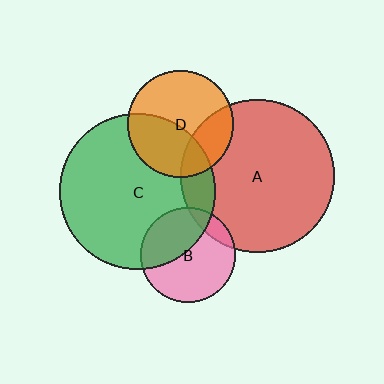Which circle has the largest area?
Circle C (green).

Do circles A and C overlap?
Yes.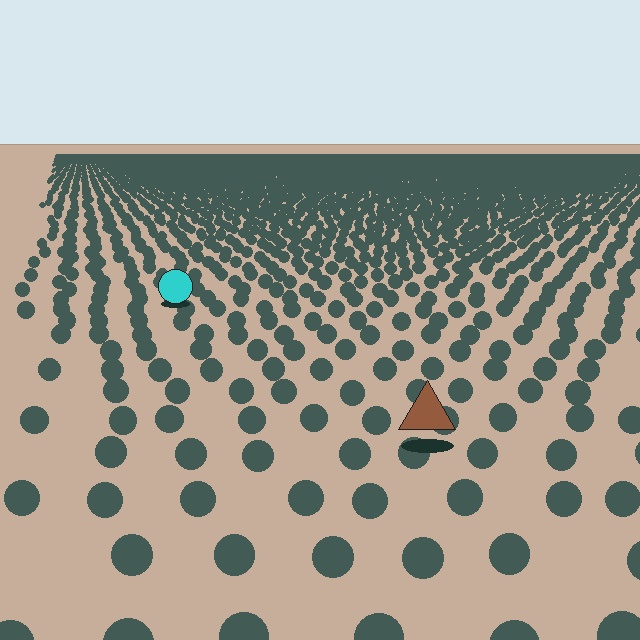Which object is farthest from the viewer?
The cyan circle is farthest from the viewer. It appears smaller and the ground texture around it is denser.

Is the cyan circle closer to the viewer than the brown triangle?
No. The brown triangle is closer — you can tell from the texture gradient: the ground texture is coarser near it.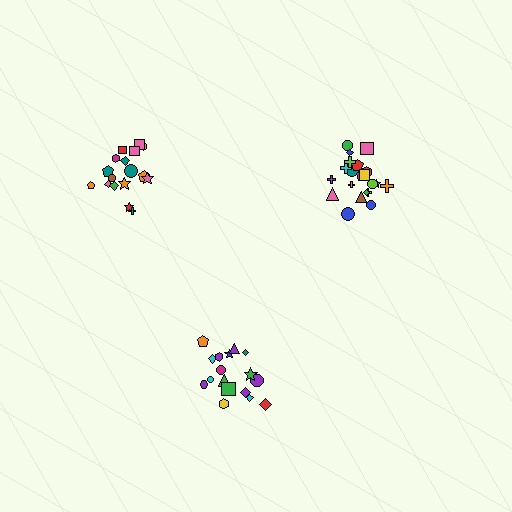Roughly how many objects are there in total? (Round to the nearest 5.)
Roughly 60 objects in total.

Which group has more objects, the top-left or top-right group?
The top-right group.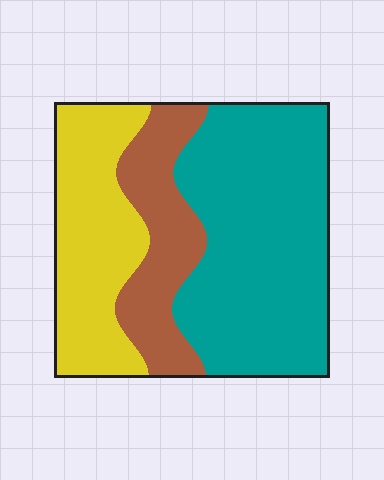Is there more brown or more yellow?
Yellow.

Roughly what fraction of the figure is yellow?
Yellow takes up between a quarter and a half of the figure.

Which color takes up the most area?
Teal, at roughly 50%.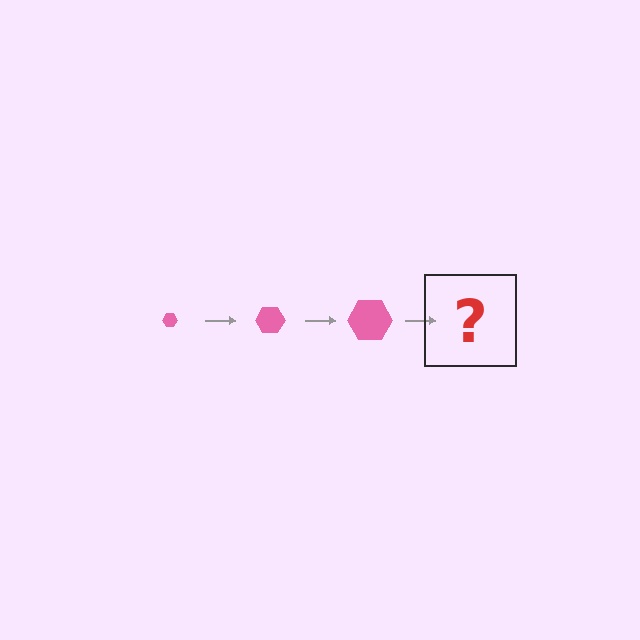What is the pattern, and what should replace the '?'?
The pattern is that the hexagon gets progressively larger each step. The '?' should be a pink hexagon, larger than the previous one.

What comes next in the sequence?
The next element should be a pink hexagon, larger than the previous one.